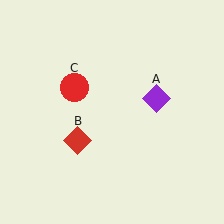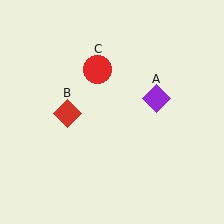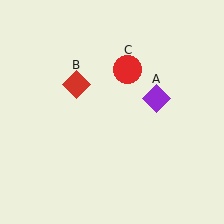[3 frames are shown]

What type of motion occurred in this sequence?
The red diamond (object B), red circle (object C) rotated clockwise around the center of the scene.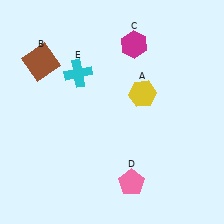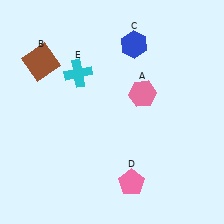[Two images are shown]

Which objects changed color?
A changed from yellow to pink. C changed from magenta to blue.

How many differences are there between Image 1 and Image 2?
There are 2 differences between the two images.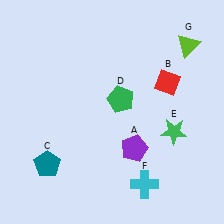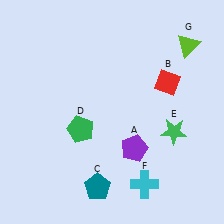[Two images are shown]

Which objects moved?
The objects that moved are: the teal pentagon (C), the green pentagon (D).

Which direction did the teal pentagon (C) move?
The teal pentagon (C) moved right.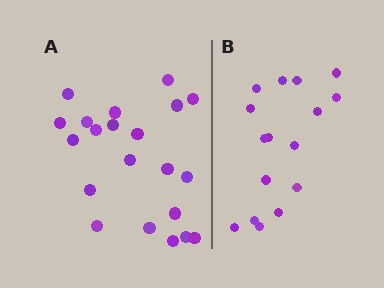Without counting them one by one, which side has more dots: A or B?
Region A (the left region) has more dots.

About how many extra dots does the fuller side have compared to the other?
Region A has about 5 more dots than region B.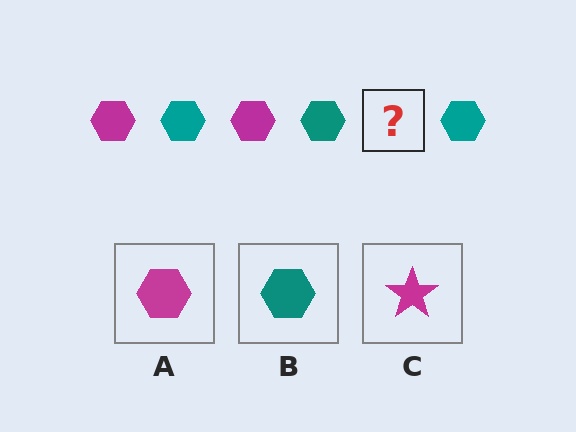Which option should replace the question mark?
Option A.